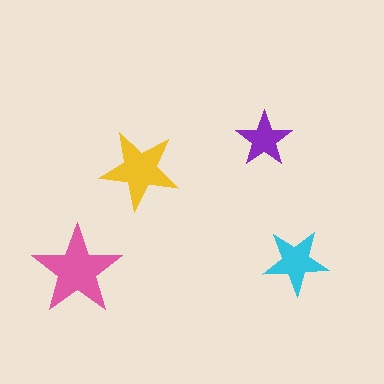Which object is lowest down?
The pink star is bottommost.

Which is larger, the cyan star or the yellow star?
The yellow one.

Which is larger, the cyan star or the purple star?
The cyan one.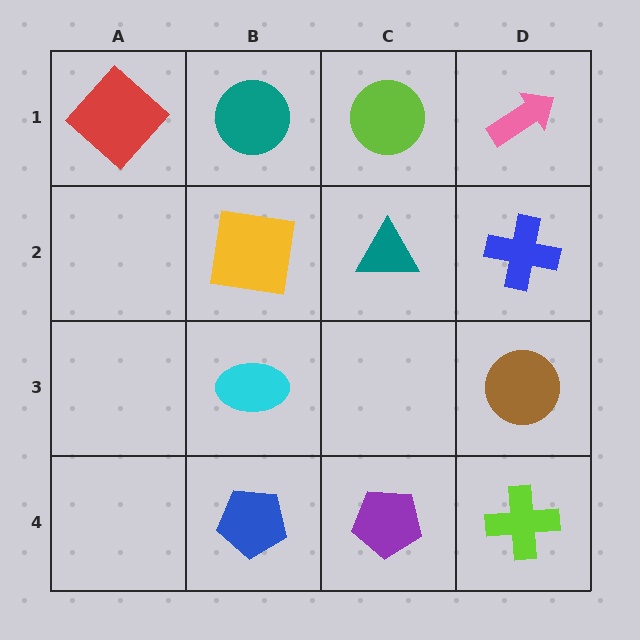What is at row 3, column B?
A cyan ellipse.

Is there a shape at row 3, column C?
No, that cell is empty.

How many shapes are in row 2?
3 shapes.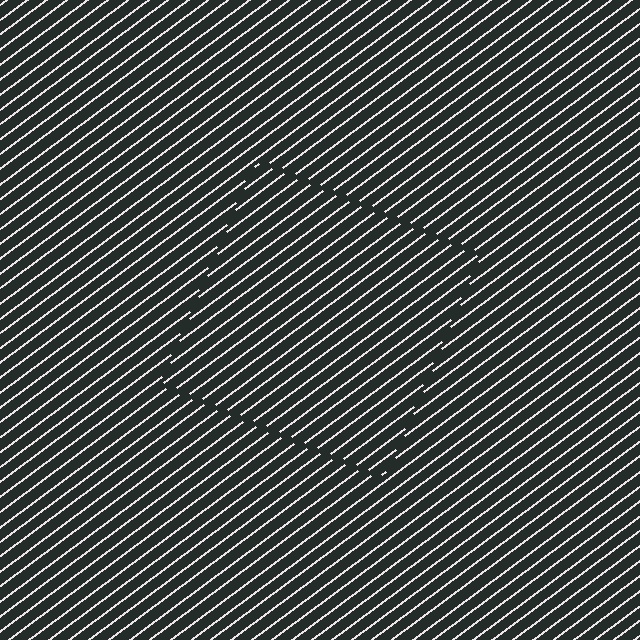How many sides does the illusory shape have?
4 sides — the line-ends trace a square.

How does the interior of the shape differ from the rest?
The interior of the shape contains the same grating, shifted by half a period — the contour is defined by the phase discontinuity where line-ends from the inner and outer gratings abut.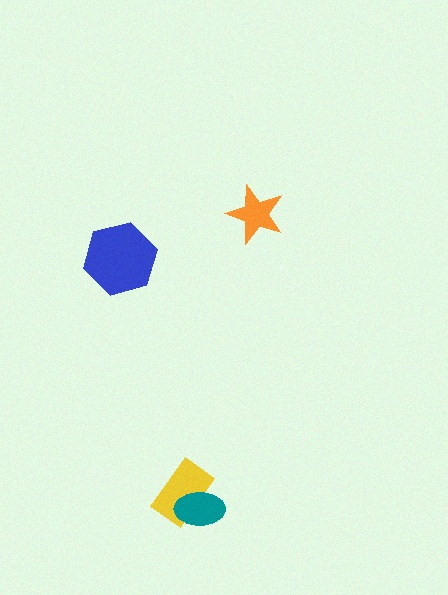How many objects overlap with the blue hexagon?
0 objects overlap with the blue hexagon.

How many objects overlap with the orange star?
0 objects overlap with the orange star.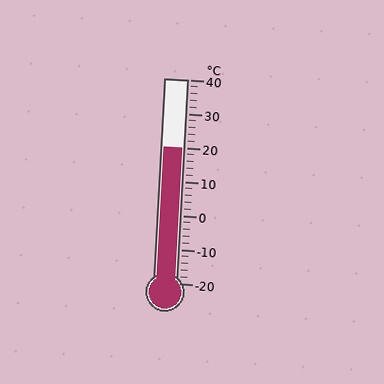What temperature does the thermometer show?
The thermometer shows approximately 20°C.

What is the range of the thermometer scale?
The thermometer scale ranges from -20°C to 40°C.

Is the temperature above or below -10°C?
The temperature is above -10°C.